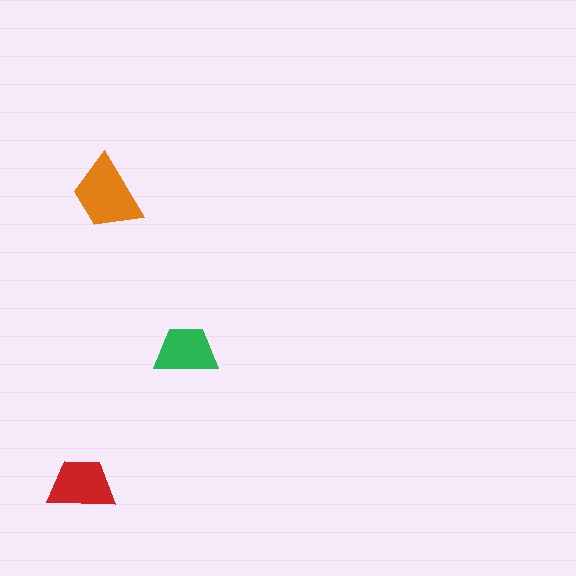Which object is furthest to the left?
The red trapezoid is leftmost.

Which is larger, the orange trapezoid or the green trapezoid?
The orange one.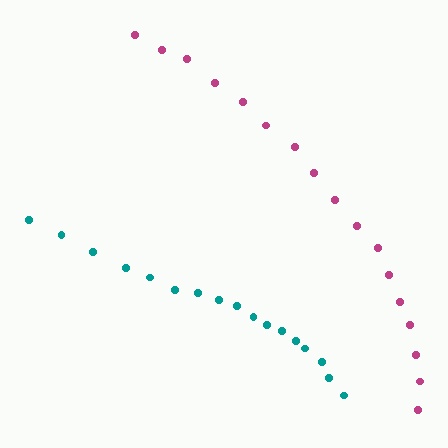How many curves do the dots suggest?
There are 2 distinct paths.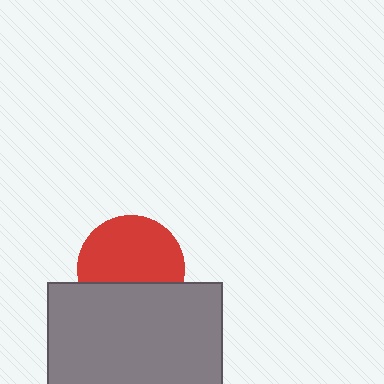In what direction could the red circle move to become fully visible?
The red circle could move up. That would shift it out from behind the gray rectangle entirely.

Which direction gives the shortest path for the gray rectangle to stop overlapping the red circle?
Moving down gives the shortest separation.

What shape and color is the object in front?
The object in front is a gray rectangle.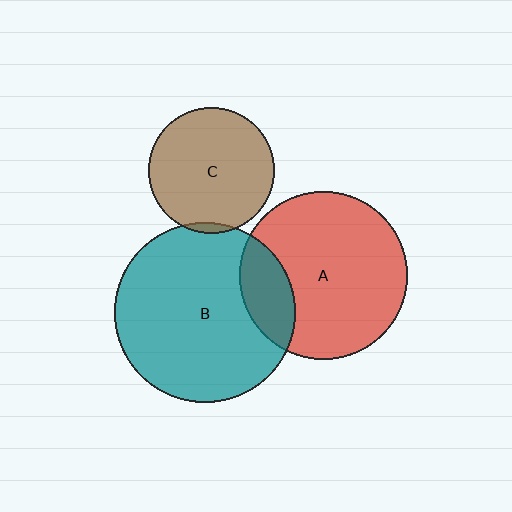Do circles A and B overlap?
Yes.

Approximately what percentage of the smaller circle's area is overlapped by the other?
Approximately 20%.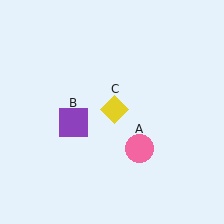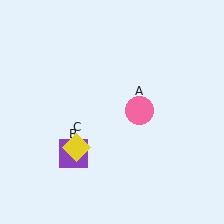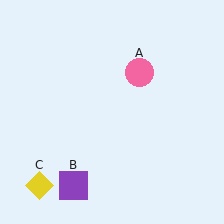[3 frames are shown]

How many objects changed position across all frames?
3 objects changed position: pink circle (object A), purple square (object B), yellow diamond (object C).